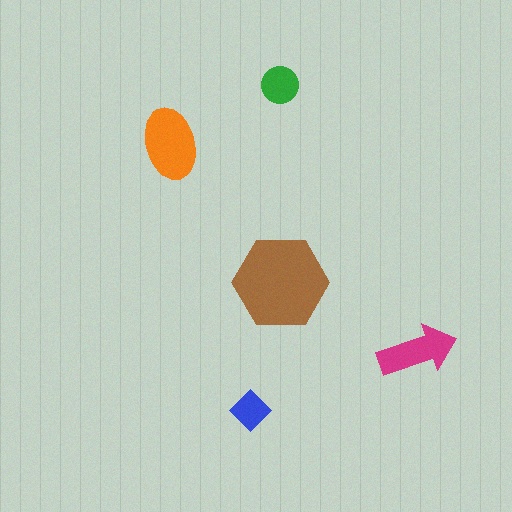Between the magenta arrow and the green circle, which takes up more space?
The magenta arrow.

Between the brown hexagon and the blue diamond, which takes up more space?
The brown hexagon.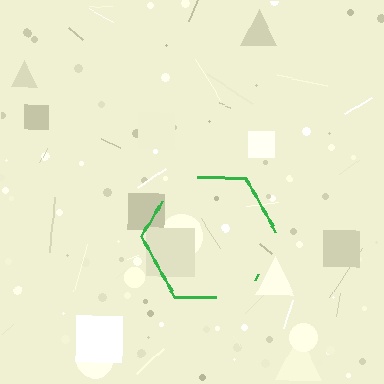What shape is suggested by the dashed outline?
The dashed outline suggests a hexagon.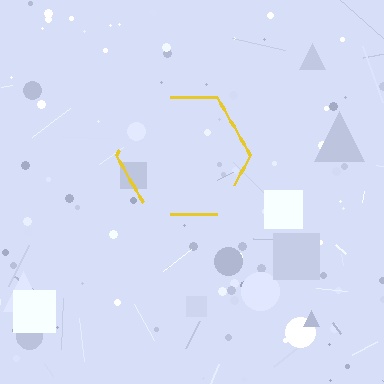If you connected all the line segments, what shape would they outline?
They would outline a hexagon.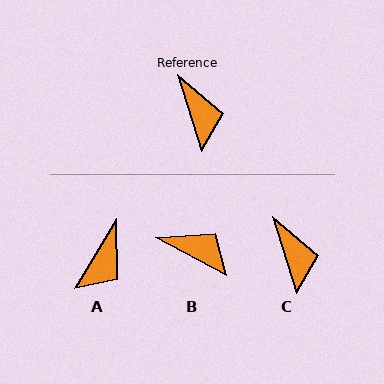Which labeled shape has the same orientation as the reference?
C.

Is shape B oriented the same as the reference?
No, it is off by about 45 degrees.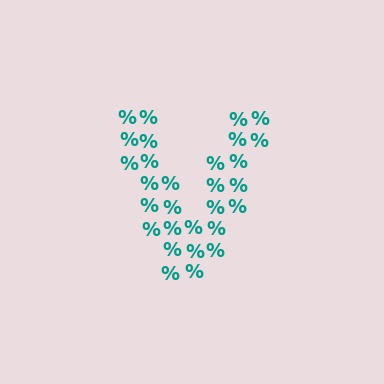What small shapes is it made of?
It is made of small percent signs.